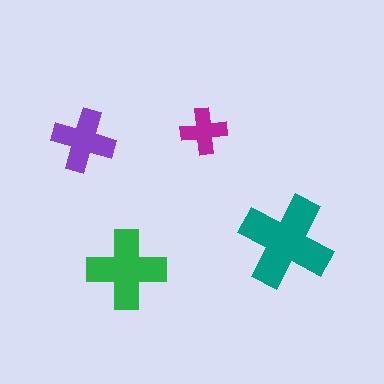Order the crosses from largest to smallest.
the teal one, the green one, the purple one, the magenta one.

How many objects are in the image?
There are 4 objects in the image.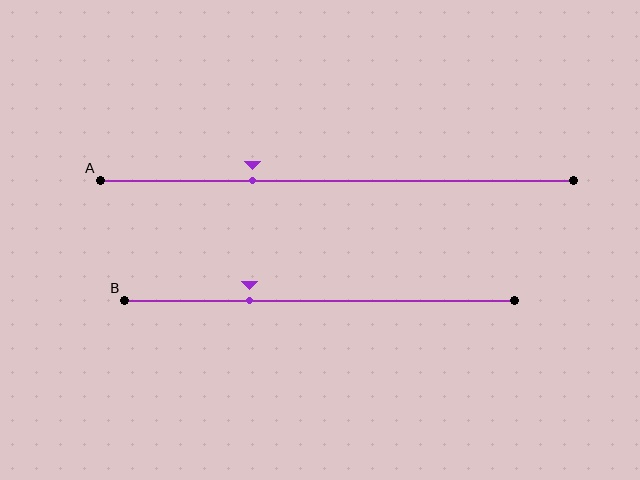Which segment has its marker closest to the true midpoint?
Segment A has its marker closest to the true midpoint.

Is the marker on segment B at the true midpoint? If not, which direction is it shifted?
No, the marker on segment B is shifted to the left by about 18% of the segment length.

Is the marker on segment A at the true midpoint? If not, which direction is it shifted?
No, the marker on segment A is shifted to the left by about 18% of the segment length.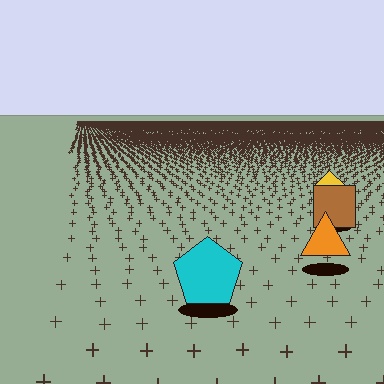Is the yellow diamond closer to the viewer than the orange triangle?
No. The orange triangle is closer — you can tell from the texture gradient: the ground texture is coarser near it.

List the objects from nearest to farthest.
From nearest to farthest: the cyan pentagon, the orange triangle, the brown square, the yellow diamond.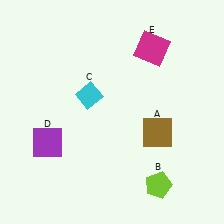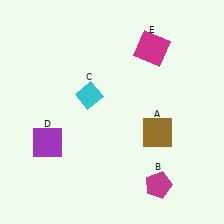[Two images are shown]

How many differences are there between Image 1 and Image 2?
There is 1 difference between the two images.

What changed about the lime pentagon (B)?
In Image 1, B is lime. In Image 2, it changed to magenta.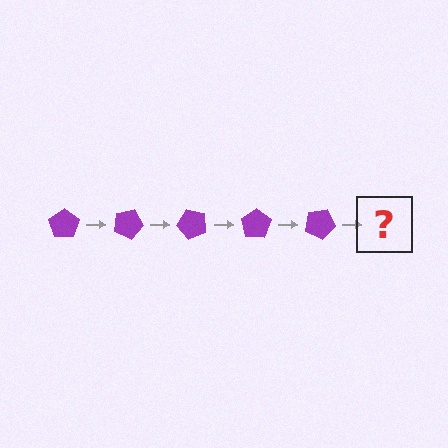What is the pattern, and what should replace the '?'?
The pattern is that the pentagon rotates 25 degrees each step. The '?' should be a purple pentagon rotated 125 degrees.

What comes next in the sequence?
The next element should be a purple pentagon rotated 125 degrees.